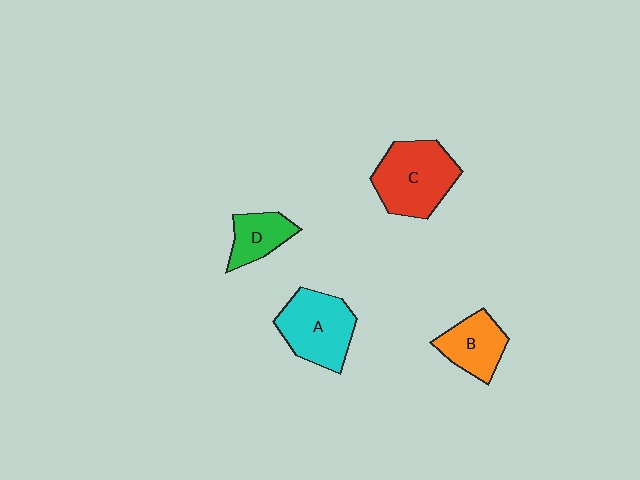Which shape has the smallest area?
Shape D (green).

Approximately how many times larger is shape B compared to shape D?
Approximately 1.2 times.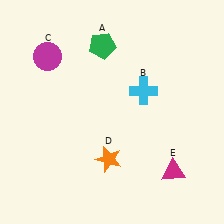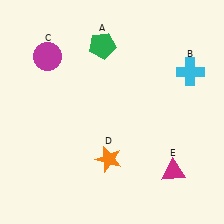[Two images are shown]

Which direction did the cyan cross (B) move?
The cyan cross (B) moved right.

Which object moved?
The cyan cross (B) moved right.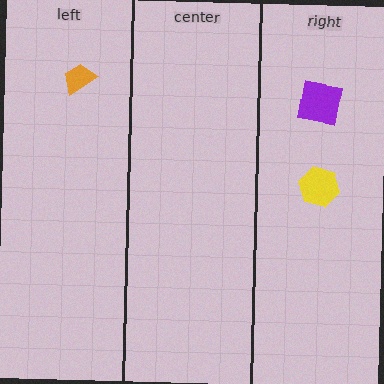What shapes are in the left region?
The orange trapezoid.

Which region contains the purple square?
The right region.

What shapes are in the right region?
The purple square, the yellow hexagon.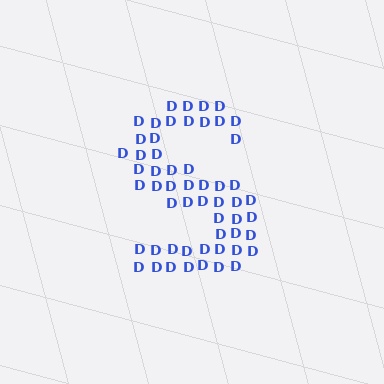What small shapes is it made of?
It is made of small letter D's.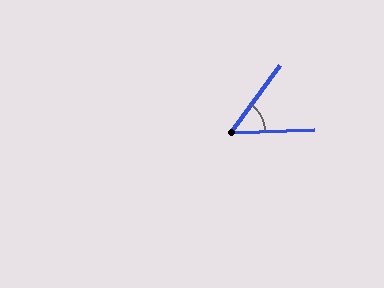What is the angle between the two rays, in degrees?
Approximately 52 degrees.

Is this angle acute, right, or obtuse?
It is acute.